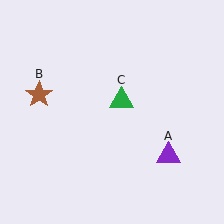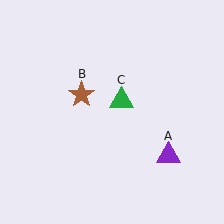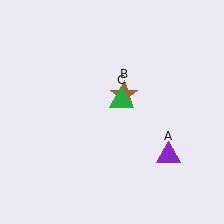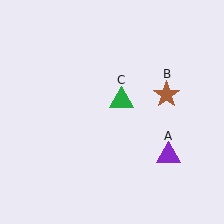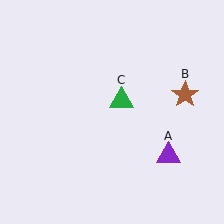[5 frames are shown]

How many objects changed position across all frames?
1 object changed position: brown star (object B).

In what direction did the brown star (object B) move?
The brown star (object B) moved right.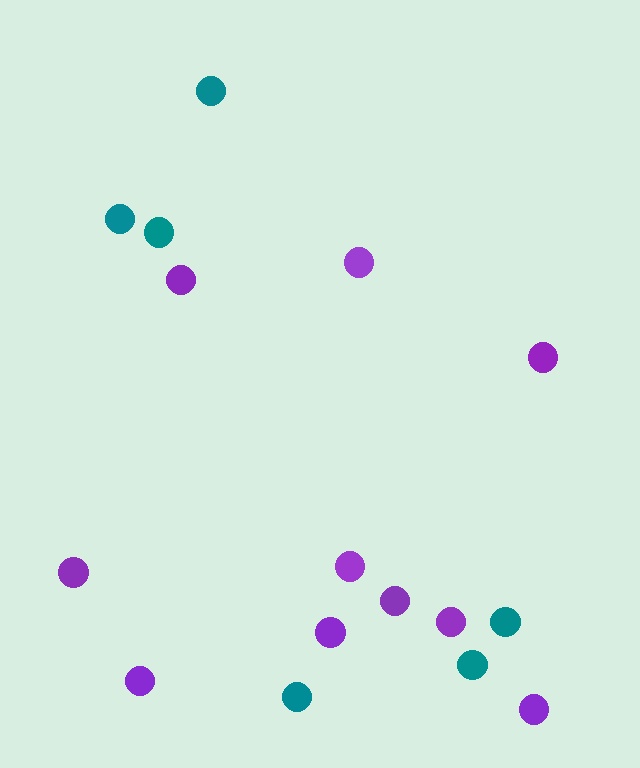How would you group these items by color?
There are 2 groups: one group of purple circles (10) and one group of teal circles (6).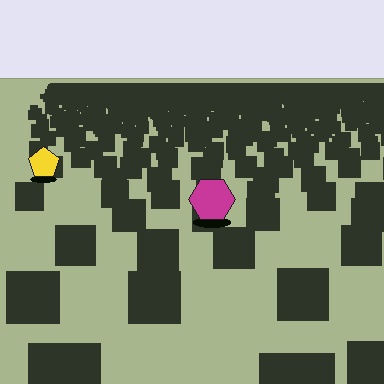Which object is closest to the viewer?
The magenta hexagon is closest. The texture marks near it are larger and more spread out.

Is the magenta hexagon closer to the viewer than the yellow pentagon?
Yes. The magenta hexagon is closer — you can tell from the texture gradient: the ground texture is coarser near it.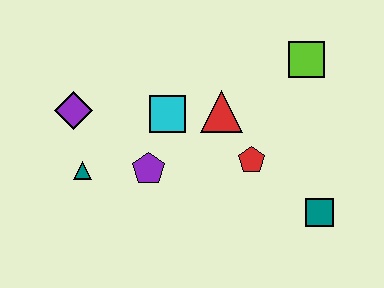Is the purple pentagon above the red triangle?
No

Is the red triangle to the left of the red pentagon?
Yes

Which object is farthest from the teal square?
The purple diamond is farthest from the teal square.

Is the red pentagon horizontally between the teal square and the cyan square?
Yes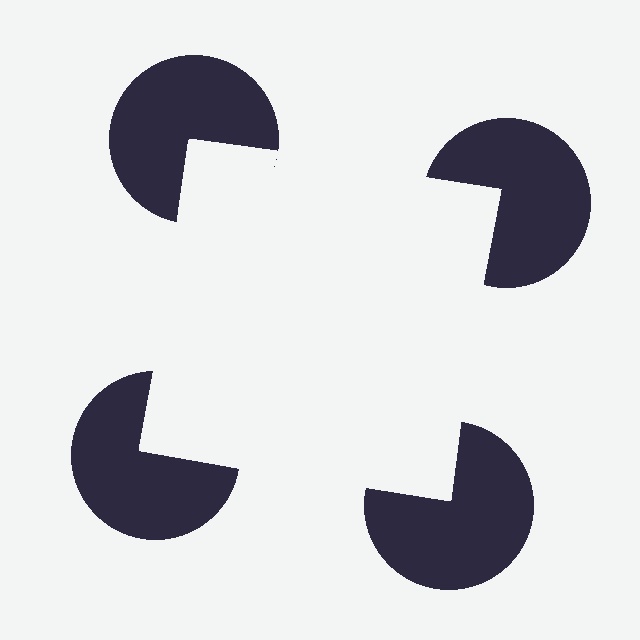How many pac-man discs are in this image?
There are 4 — one at each vertex of the illusory square.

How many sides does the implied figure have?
4 sides.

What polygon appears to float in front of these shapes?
An illusory square — its edges are inferred from the aligned wedge cuts in the pac-man discs, not physically drawn.